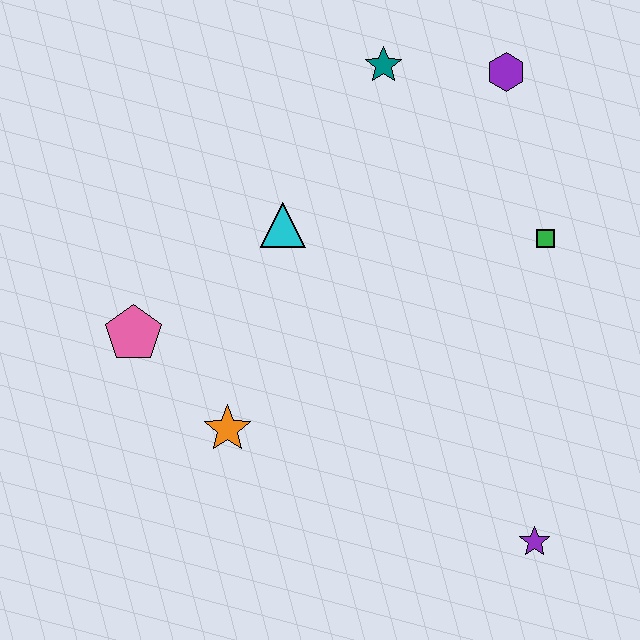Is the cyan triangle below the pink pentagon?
No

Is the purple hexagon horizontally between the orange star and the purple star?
Yes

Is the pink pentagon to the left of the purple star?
Yes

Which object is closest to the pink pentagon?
The orange star is closest to the pink pentagon.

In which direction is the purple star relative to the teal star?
The purple star is below the teal star.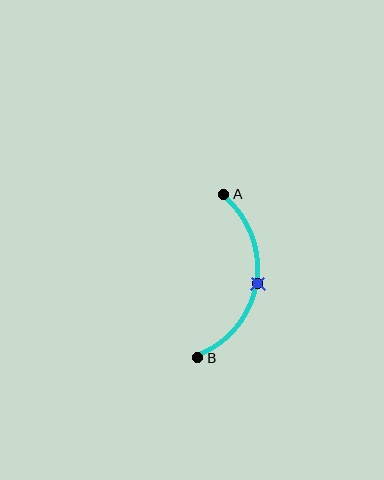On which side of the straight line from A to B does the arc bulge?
The arc bulges to the right of the straight line connecting A and B.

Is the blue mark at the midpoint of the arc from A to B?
Yes. The blue mark lies on the arc at equal arc-length from both A and B — it is the arc midpoint.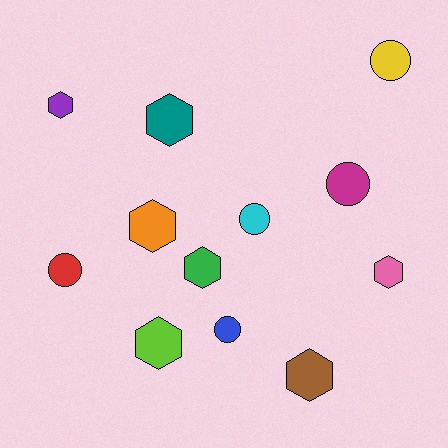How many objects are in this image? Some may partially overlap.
There are 12 objects.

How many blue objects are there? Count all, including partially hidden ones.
There is 1 blue object.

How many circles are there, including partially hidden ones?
There are 5 circles.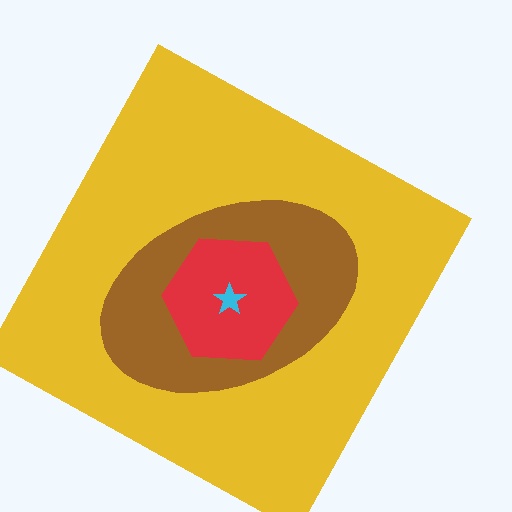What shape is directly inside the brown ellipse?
The red hexagon.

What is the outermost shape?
The yellow square.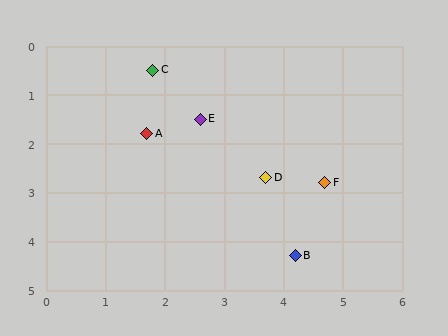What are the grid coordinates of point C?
Point C is at approximately (1.8, 0.5).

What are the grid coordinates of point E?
Point E is at approximately (2.6, 1.5).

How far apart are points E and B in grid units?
Points E and B are about 3.2 grid units apart.